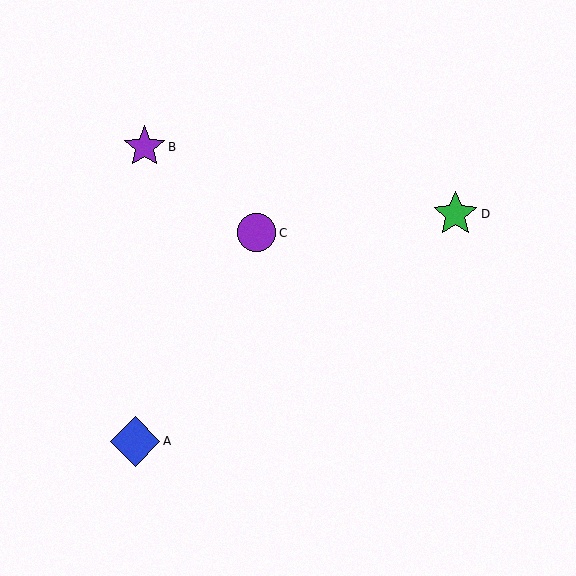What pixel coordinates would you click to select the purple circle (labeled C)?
Click at (257, 233) to select the purple circle C.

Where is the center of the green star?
The center of the green star is at (455, 214).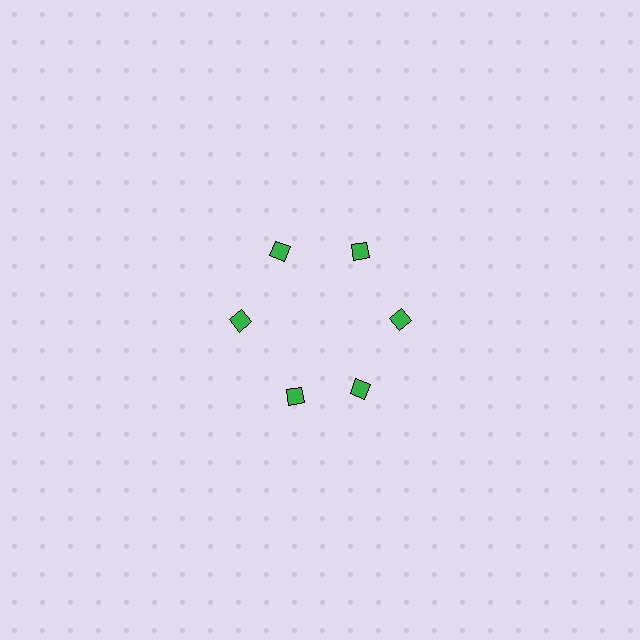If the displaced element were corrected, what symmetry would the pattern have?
It would have 6-fold rotational symmetry — the pattern would map onto itself every 60 degrees.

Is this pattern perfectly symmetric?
No. The 6 green diamonds are arranged in a ring, but one element near the 7 o'clock position is rotated out of alignment along the ring, breaking the 6-fold rotational symmetry.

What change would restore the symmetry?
The symmetry would be restored by rotating it back into even spacing with its neighbors so that all 6 diamonds sit at equal angles and equal distance from the center.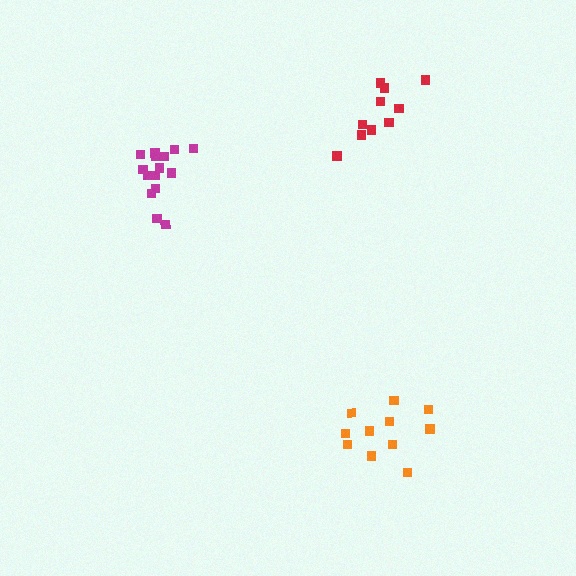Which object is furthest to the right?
The orange cluster is rightmost.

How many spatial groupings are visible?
There are 3 spatial groupings.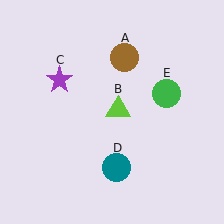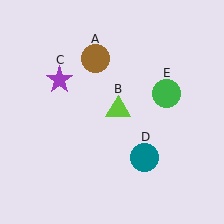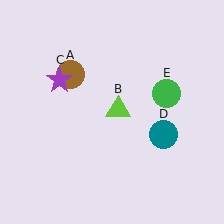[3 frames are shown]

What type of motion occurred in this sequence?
The brown circle (object A), teal circle (object D) rotated counterclockwise around the center of the scene.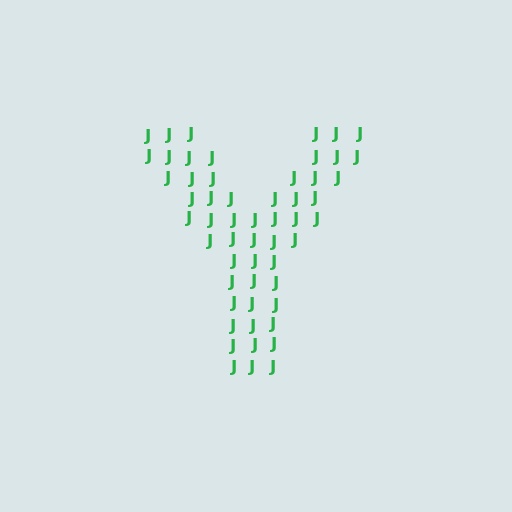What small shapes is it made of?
It is made of small letter J's.